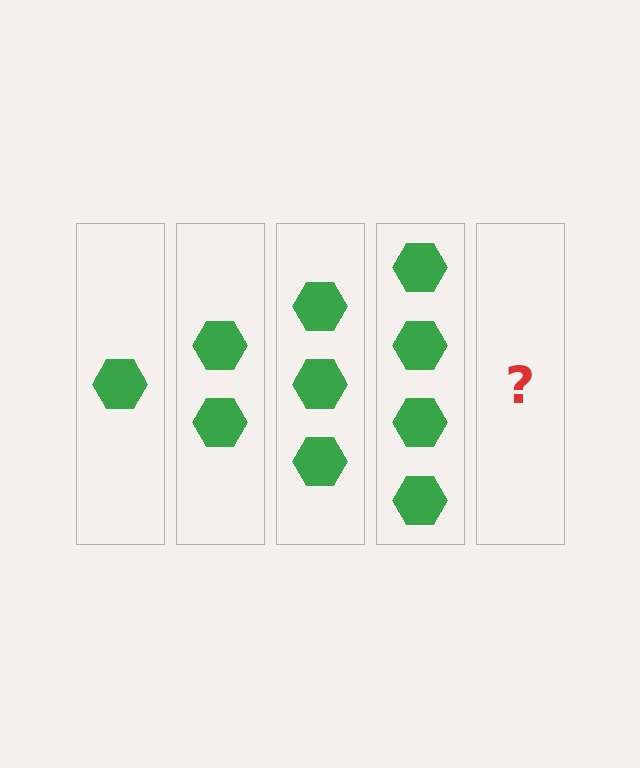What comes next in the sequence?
The next element should be 5 hexagons.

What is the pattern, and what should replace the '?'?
The pattern is that each step adds one more hexagon. The '?' should be 5 hexagons.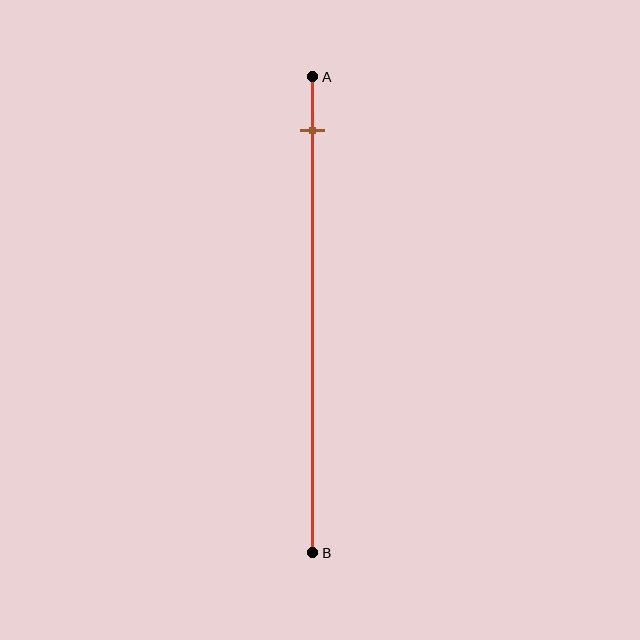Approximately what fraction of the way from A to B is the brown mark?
The brown mark is approximately 10% of the way from A to B.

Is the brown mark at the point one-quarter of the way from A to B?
No, the mark is at about 10% from A, not at the 25% one-quarter point.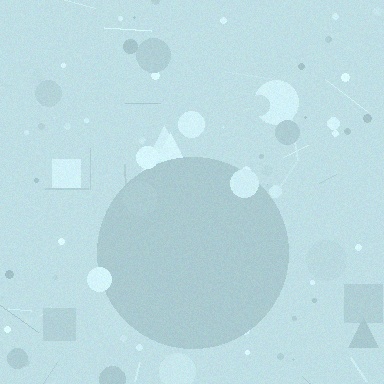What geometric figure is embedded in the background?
A circle is embedded in the background.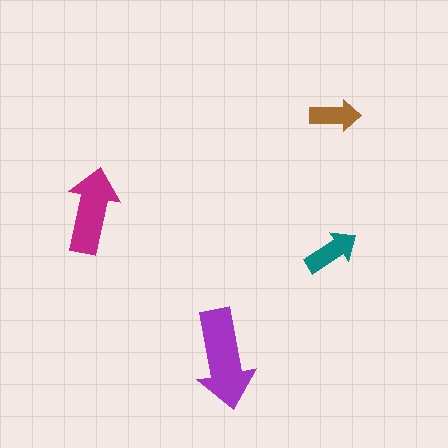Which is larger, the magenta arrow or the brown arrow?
The magenta one.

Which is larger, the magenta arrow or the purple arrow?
The purple one.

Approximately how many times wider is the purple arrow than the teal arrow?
About 2 times wider.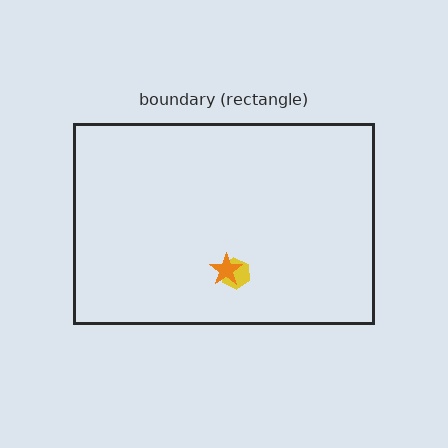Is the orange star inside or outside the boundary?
Inside.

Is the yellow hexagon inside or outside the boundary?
Inside.